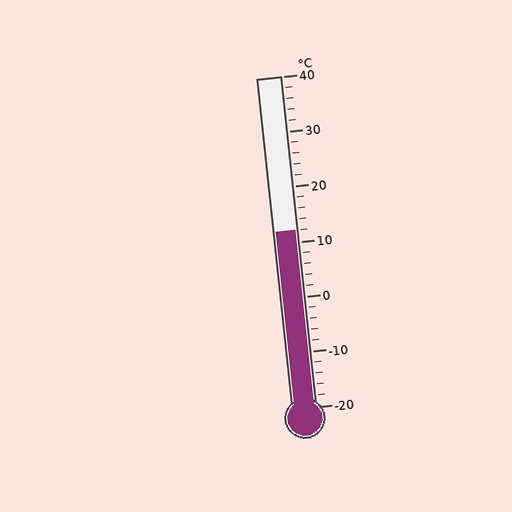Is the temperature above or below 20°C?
The temperature is below 20°C.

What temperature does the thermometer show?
The thermometer shows approximately 12°C.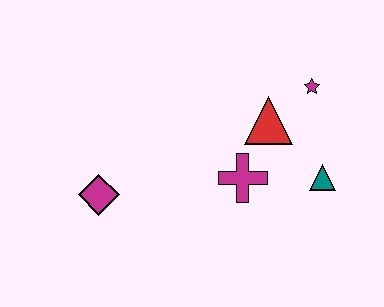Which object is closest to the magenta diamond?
The magenta cross is closest to the magenta diamond.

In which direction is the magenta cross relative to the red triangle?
The magenta cross is below the red triangle.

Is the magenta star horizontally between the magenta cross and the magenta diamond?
No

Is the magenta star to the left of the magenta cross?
No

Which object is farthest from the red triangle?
The magenta diamond is farthest from the red triangle.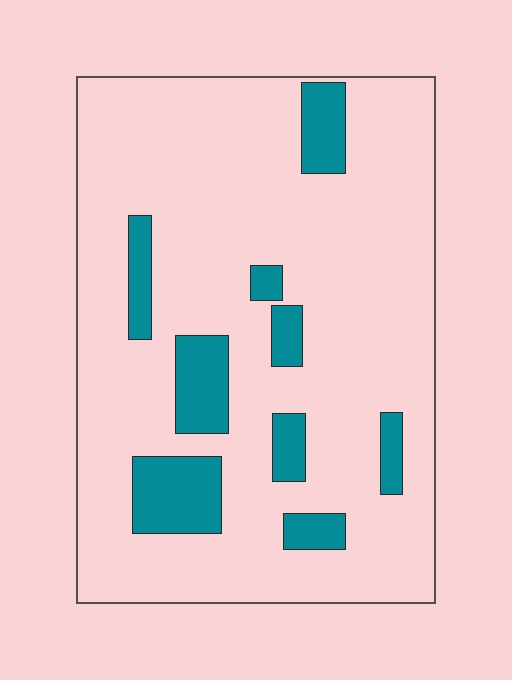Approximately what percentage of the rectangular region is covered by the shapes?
Approximately 15%.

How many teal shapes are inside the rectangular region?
9.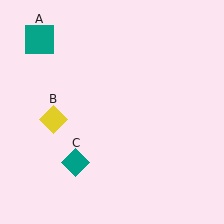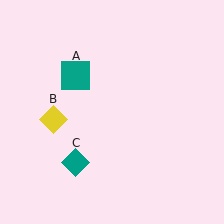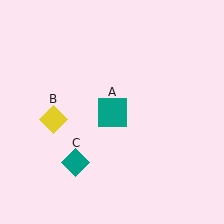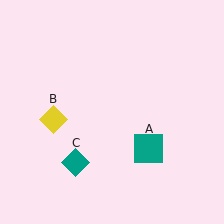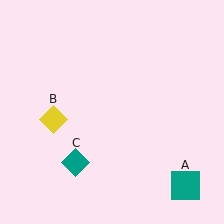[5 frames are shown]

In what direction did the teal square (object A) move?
The teal square (object A) moved down and to the right.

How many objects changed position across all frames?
1 object changed position: teal square (object A).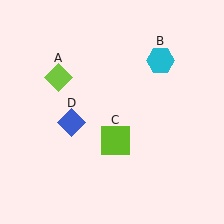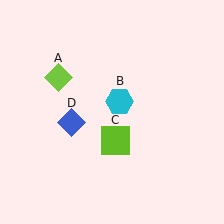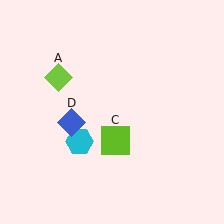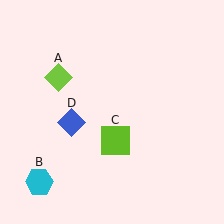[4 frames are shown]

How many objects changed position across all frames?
1 object changed position: cyan hexagon (object B).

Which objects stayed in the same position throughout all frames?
Lime diamond (object A) and lime square (object C) and blue diamond (object D) remained stationary.